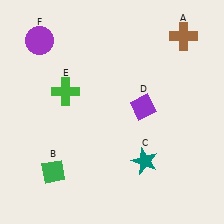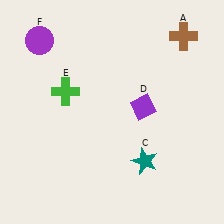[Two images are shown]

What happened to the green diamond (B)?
The green diamond (B) was removed in Image 2. It was in the bottom-left area of Image 1.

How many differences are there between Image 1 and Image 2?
There is 1 difference between the two images.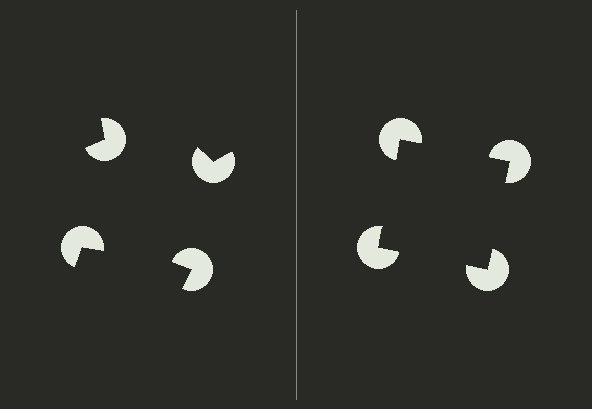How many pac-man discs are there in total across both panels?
8 — 4 on each side.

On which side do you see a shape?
An illusory square appears on the right side. On the left side the wedge cuts are rotated, so no coherent shape forms.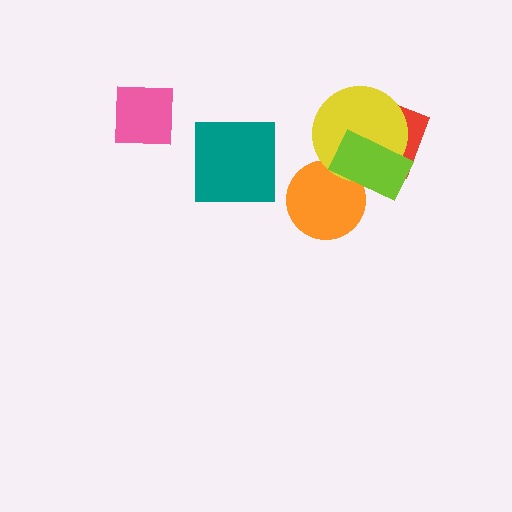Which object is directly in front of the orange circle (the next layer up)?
The yellow circle is directly in front of the orange circle.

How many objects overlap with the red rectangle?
2 objects overlap with the red rectangle.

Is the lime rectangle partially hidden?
No, no other shape covers it.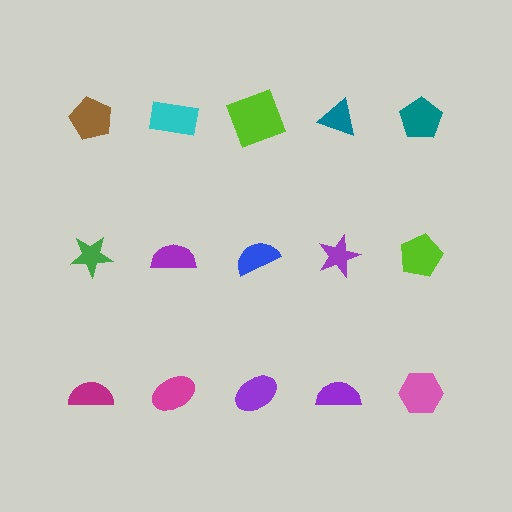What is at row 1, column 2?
A cyan rectangle.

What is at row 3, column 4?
A purple semicircle.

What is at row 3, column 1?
A magenta semicircle.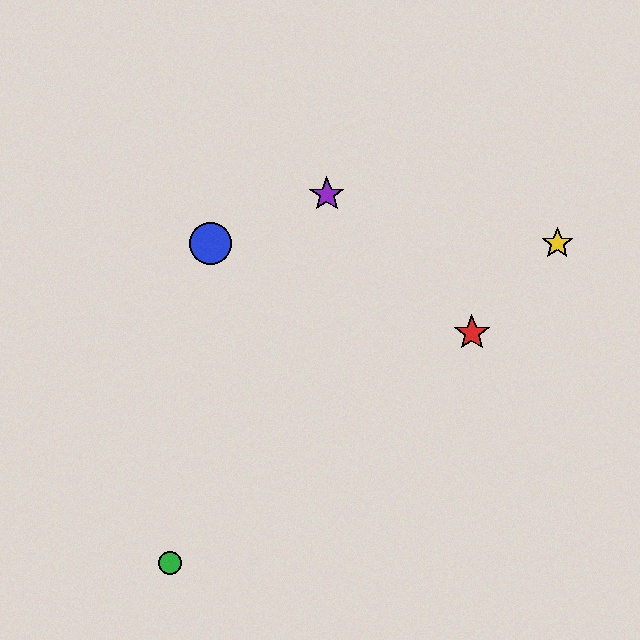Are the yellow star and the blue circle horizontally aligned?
Yes, both are at y≈244.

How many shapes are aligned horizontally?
2 shapes (the blue circle, the yellow star) are aligned horizontally.